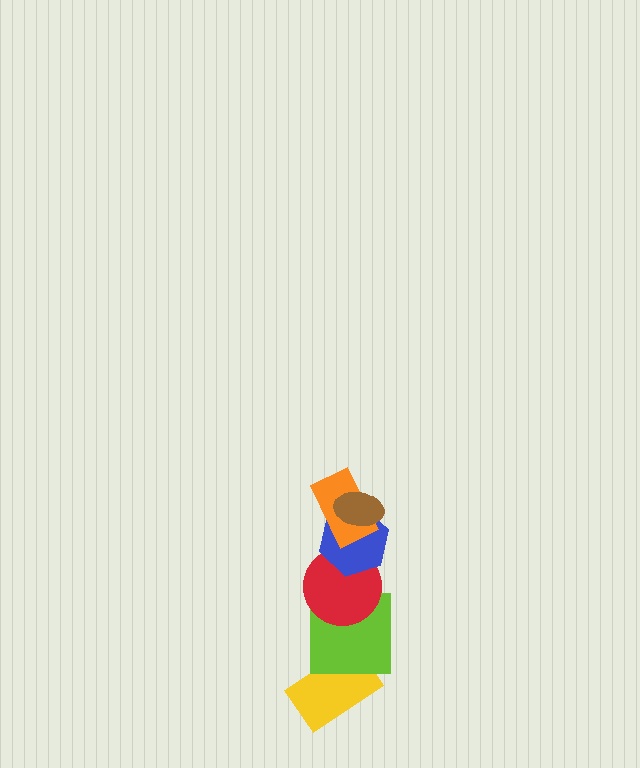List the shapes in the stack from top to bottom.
From top to bottom: the brown ellipse, the orange rectangle, the blue hexagon, the red circle, the lime square, the yellow rectangle.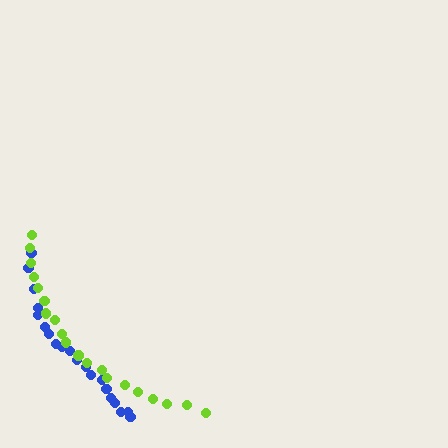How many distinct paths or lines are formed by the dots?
There are 2 distinct paths.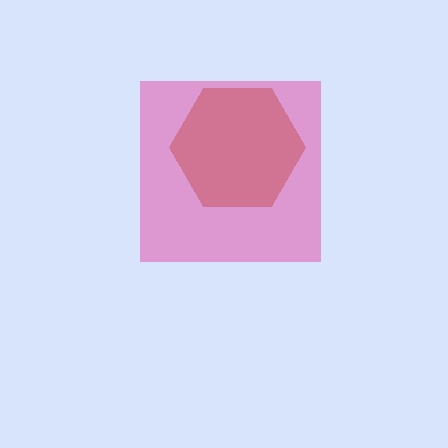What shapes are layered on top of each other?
The layered shapes are: a brown hexagon, a pink square.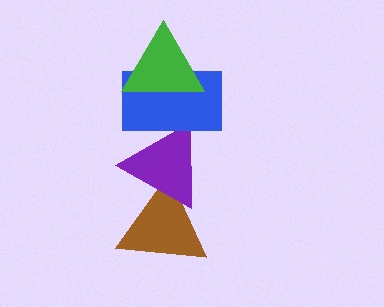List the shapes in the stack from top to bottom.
From top to bottom: the green triangle, the blue rectangle, the purple triangle, the brown triangle.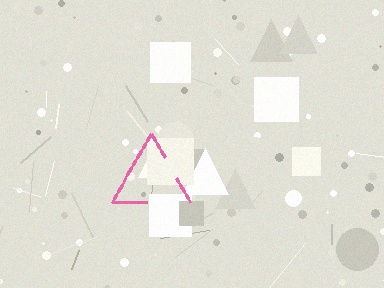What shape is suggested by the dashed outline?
The dashed outline suggests a triangle.